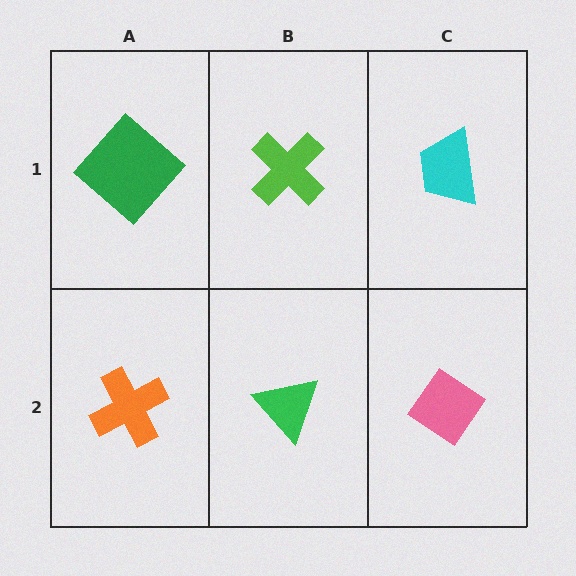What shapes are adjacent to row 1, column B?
A green triangle (row 2, column B), a green diamond (row 1, column A), a cyan trapezoid (row 1, column C).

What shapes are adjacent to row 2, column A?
A green diamond (row 1, column A), a green triangle (row 2, column B).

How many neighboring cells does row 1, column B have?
3.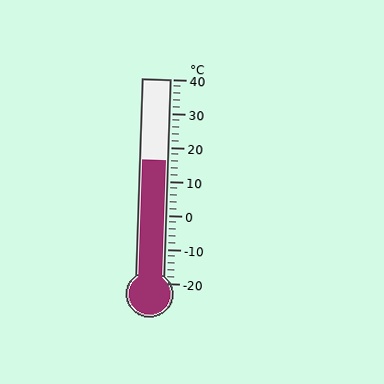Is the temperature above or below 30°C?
The temperature is below 30°C.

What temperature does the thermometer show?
The thermometer shows approximately 16°C.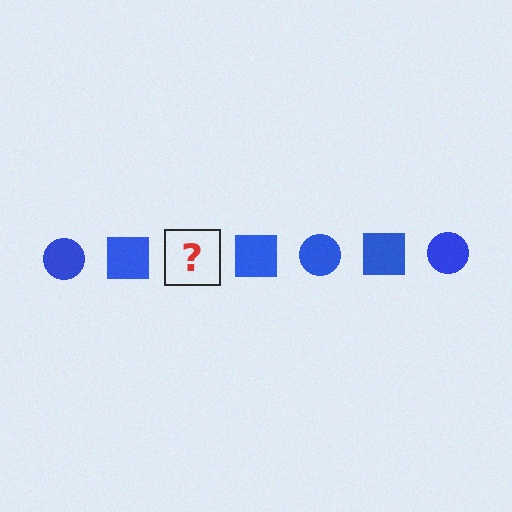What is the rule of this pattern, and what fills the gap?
The rule is that the pattern cycles through circle, square shapes in blue. The gap should be filled with a blue circle.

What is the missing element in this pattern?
The missing element is a blue circle.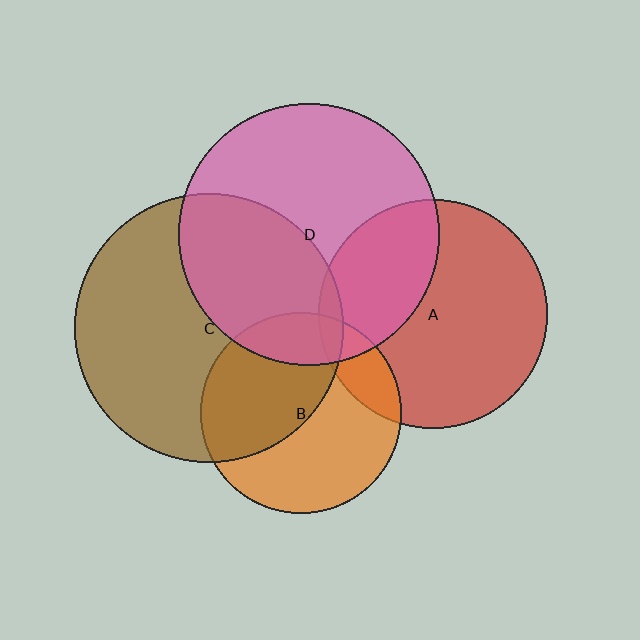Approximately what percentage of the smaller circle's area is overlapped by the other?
Approximately 5%.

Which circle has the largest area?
Circle C (brown).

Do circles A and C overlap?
Yes.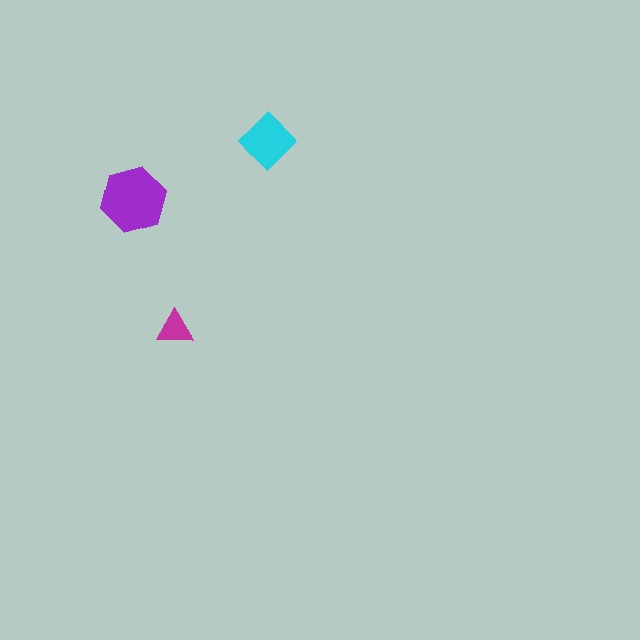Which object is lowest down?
The magenta triangle is bottommost.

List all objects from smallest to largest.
The magenta triangle, the cyan diamond, the purple hexagon.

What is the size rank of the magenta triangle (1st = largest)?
3rd.